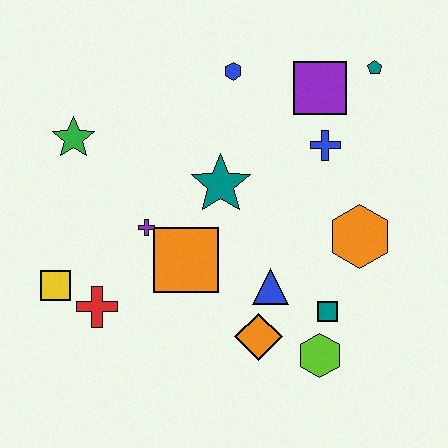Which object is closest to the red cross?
The yellow square is closest to the red cross.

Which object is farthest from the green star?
The lime hexagon is farthest from the green star.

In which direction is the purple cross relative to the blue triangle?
The purple cross is to the left of the blue triangle.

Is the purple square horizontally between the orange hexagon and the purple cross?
Yes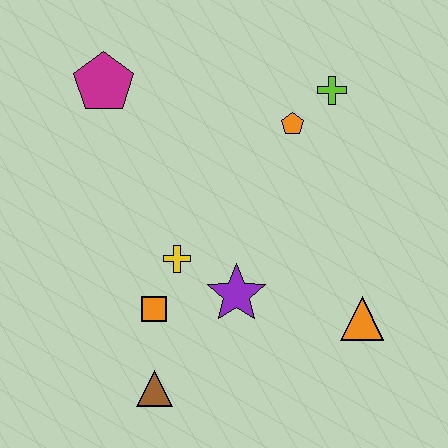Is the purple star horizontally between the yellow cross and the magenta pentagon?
No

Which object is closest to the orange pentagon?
The lime cross is closest to the orange pentagon.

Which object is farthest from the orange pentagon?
The brown triangle is farthest from the orange pentagon.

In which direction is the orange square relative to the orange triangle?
The orange square is to the left of the orange triangle.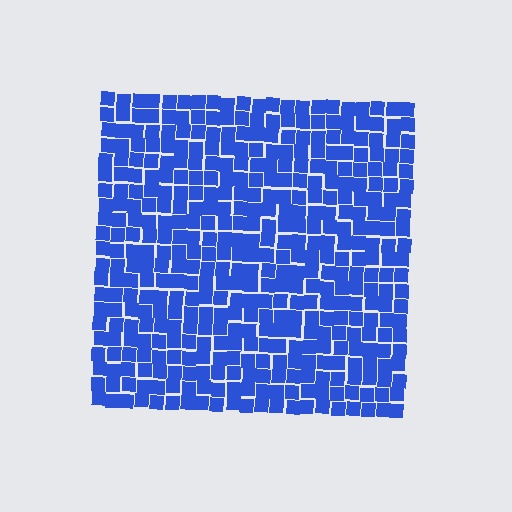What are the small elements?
The small elements are squares.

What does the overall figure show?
The overall figure shows a square.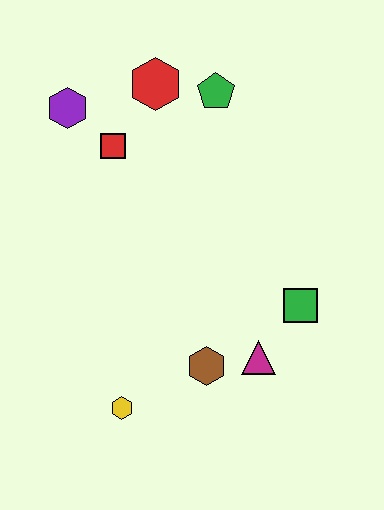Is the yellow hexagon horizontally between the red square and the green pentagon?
Yes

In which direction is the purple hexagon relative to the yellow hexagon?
The purple hexagon is above the yellow hexagon.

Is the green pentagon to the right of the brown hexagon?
Yes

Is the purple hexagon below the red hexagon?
Yes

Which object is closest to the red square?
The purple hexagon is closest to the red square.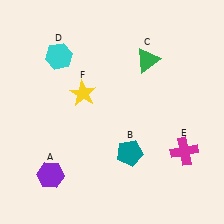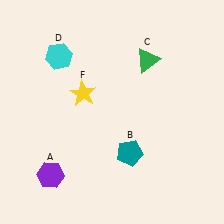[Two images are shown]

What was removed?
The magenta cross (E) was removed in Image 2.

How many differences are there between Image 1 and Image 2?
There is 1 difference between the two images.